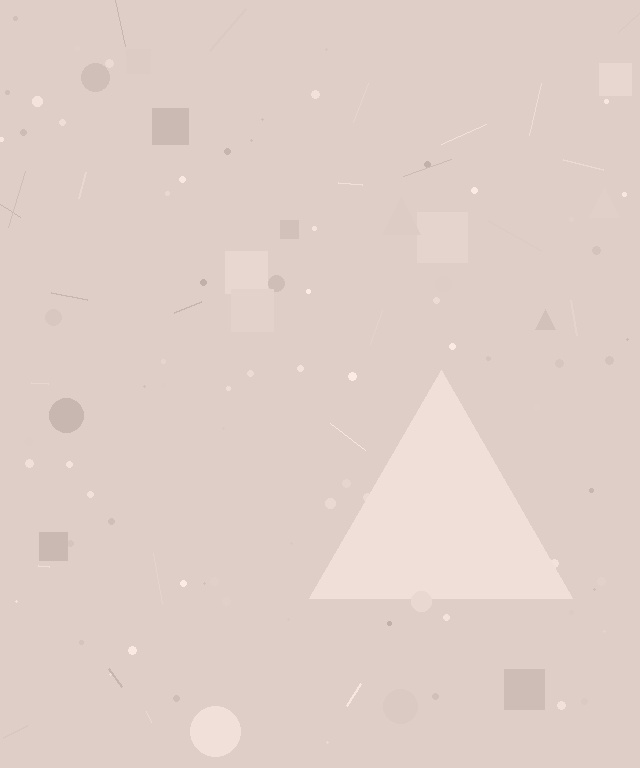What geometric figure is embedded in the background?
A triangle is embedded in the background.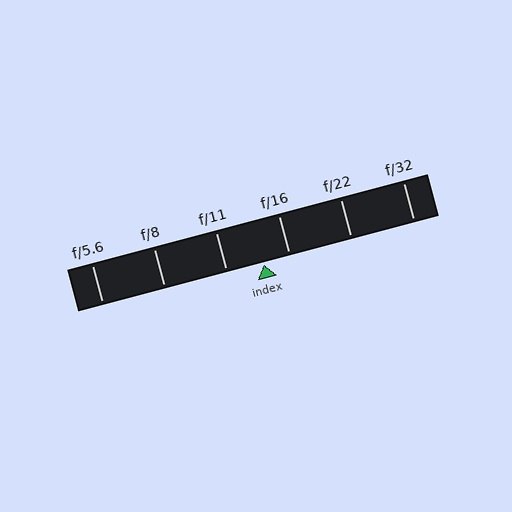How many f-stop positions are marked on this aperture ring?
There are 6 f-stop positions marked.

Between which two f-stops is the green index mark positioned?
The index mark is between f/11 and f/16.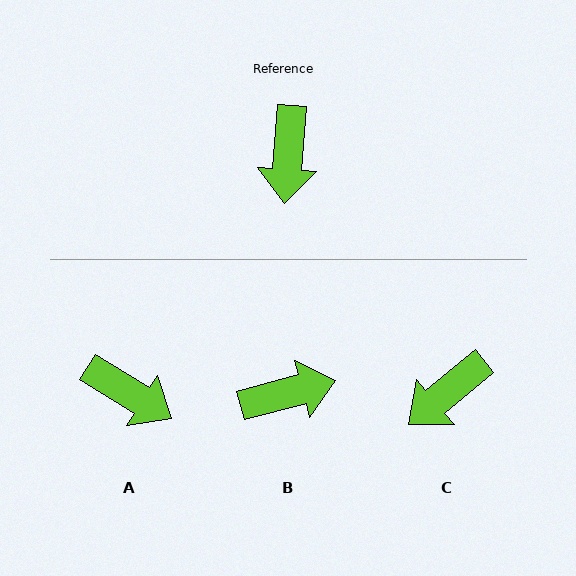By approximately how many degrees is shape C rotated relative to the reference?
Approximately 46 degrees clockwise.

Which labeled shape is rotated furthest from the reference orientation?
B, about 109 degrees away.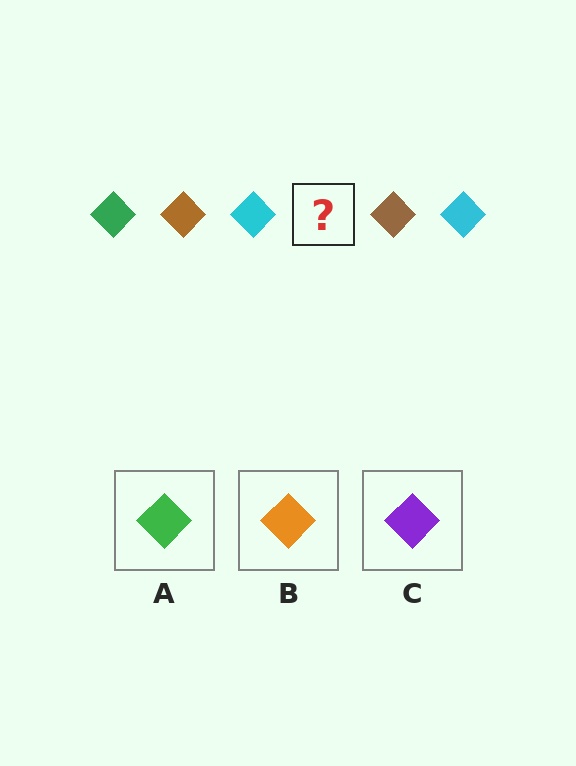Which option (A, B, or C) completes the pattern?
A.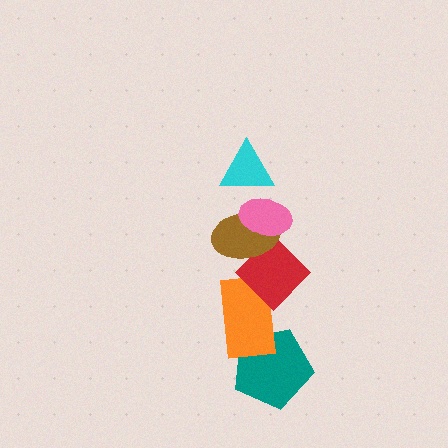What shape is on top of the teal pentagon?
The orange rectangle is on top of the teal pentagon.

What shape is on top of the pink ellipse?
The cyan triangle is on top of the pink ellipse.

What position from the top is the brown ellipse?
The brown ellipse is 3rd from the top.